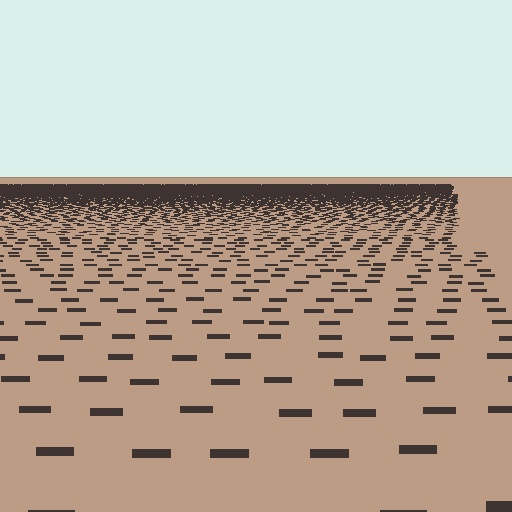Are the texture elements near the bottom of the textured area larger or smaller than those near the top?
Larger. Near the bottom, elements are closer to the viewer and appear at a bigger on-screen size.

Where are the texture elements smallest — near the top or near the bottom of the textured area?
Near the top.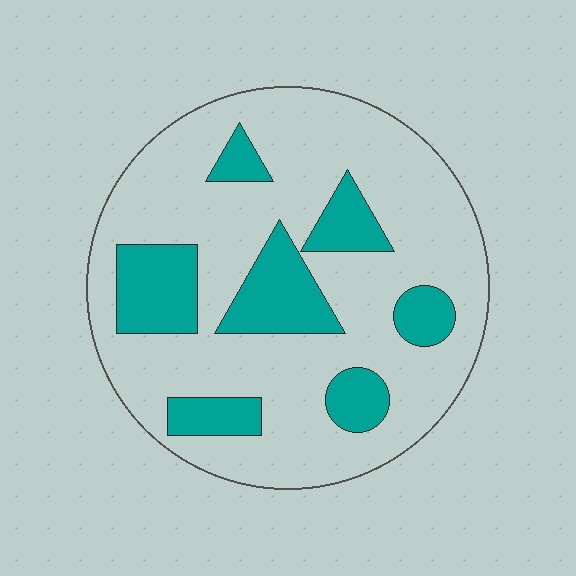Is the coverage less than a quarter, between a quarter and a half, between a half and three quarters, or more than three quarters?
Less than a quarter.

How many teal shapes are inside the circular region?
7.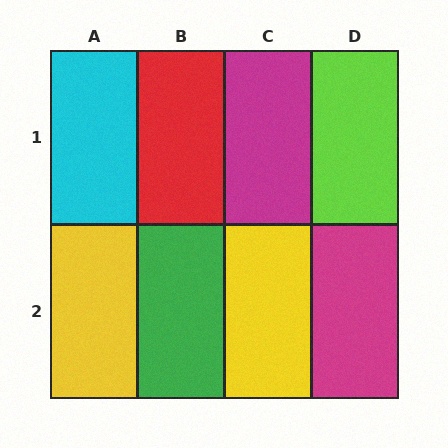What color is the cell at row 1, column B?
Red.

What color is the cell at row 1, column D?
Lime.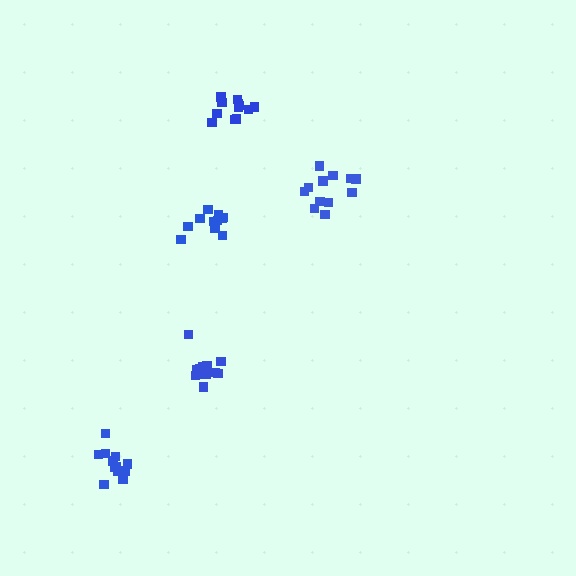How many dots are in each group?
Group 1: 12 dots, Group 2: 12 dots, Group 3: 11 dots, Group 4: 12 dots, Group 5: 12 dots (59 total).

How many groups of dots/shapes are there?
There are 5 groups.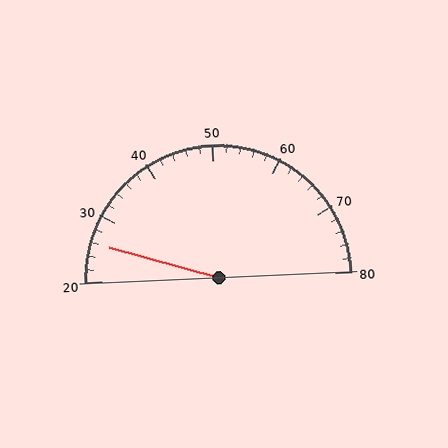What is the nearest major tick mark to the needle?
The nearest major tick mark is 30.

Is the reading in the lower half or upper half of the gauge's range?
The reading is in the lower half of the range (20 to 80).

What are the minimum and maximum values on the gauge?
The gauge ranges from 20 to 80.